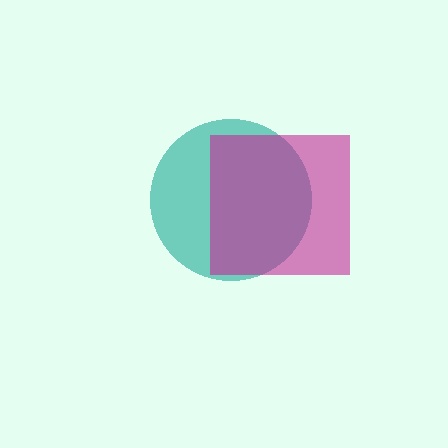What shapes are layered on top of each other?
The layered shapes are: a teal circle, a magenta square.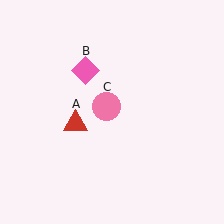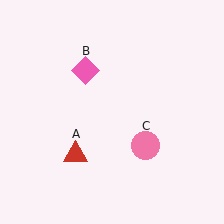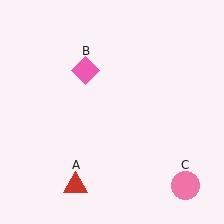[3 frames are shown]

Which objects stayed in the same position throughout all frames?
Pink diamond (object B) remained stationary.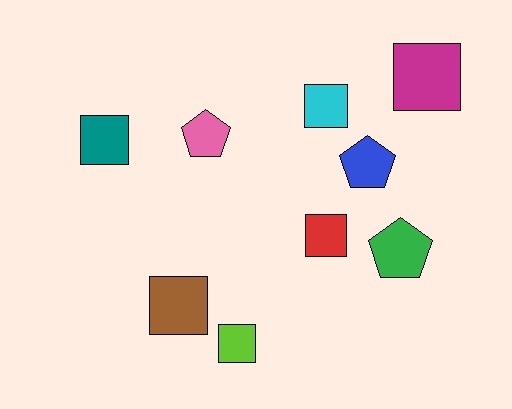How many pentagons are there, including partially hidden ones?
There are 3 pentagons.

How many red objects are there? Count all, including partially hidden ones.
There is 1 red object.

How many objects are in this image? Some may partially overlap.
There are 9 objects.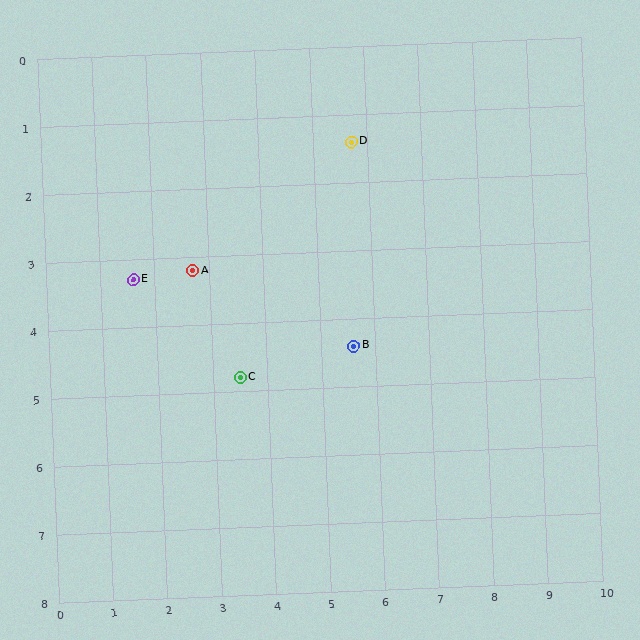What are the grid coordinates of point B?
Point B is at approximately (5.6, 4.4).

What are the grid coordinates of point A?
Point A is at approximately (2.7, 3.2).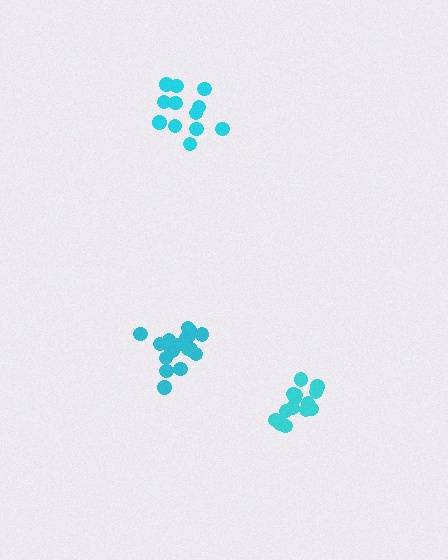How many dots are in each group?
Group 1: 12 dots, Group 2: 18 dots, Group 3: 15 dots (45 total).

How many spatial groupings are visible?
There are 3 spatial groupings.